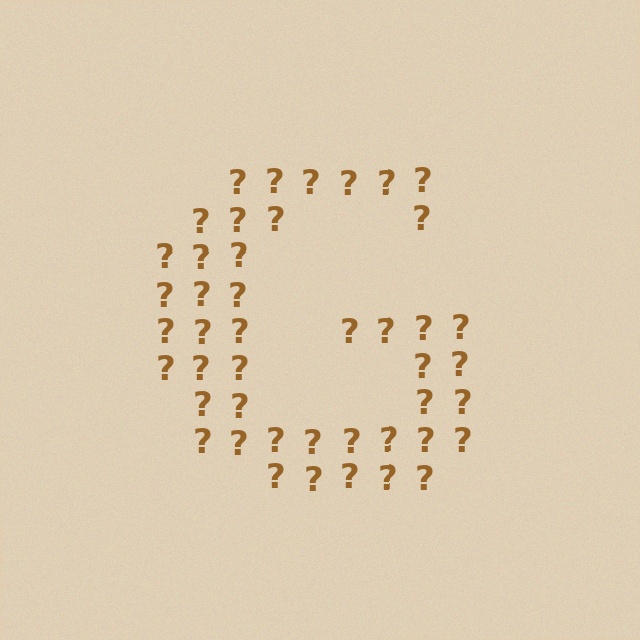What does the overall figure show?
The overall figure shows the letter G.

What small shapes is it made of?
It is made of small question marks.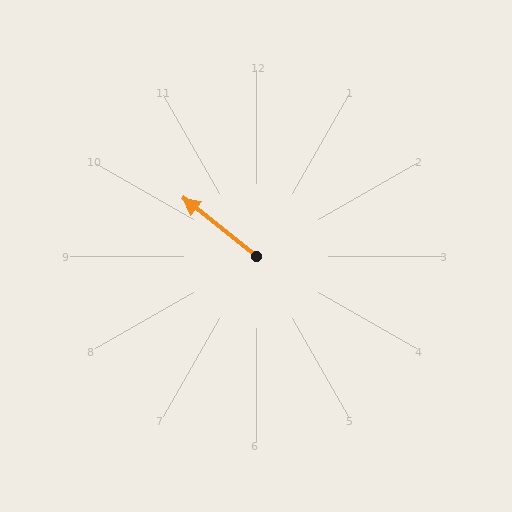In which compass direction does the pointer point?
Northwest.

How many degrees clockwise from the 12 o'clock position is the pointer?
Approximately 308 degrees.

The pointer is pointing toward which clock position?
Roughly 10 o'clock.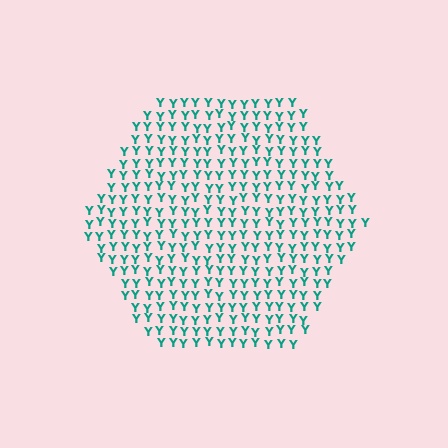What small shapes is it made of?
It is made of small letter Y's.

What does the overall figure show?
The overall figure shows a hexagon.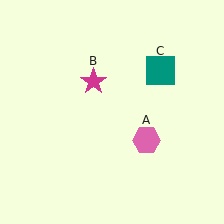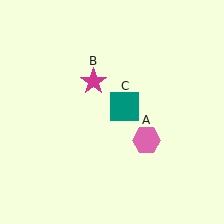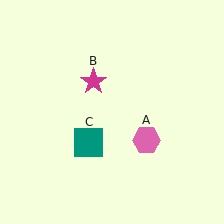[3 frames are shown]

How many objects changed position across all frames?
1 object changed position: teal square (object C).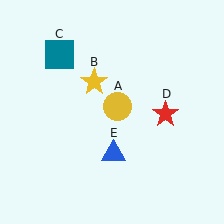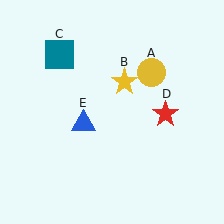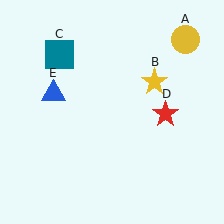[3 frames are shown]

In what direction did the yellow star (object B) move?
The yellow star (object B) moved right.